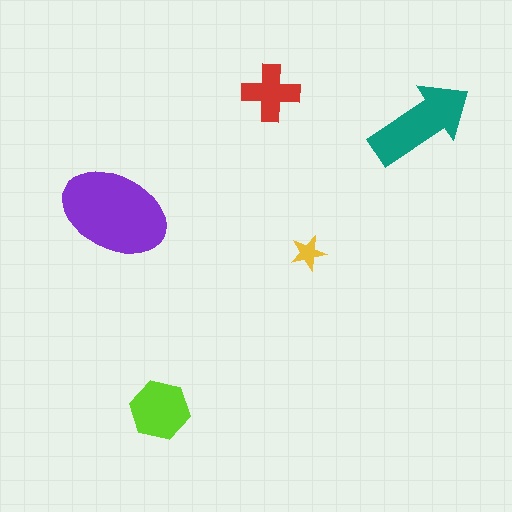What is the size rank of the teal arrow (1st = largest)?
2nd.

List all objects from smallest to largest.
The yellow star, the red cross, the lime hexagon, the teal arrow, the purple ellipse.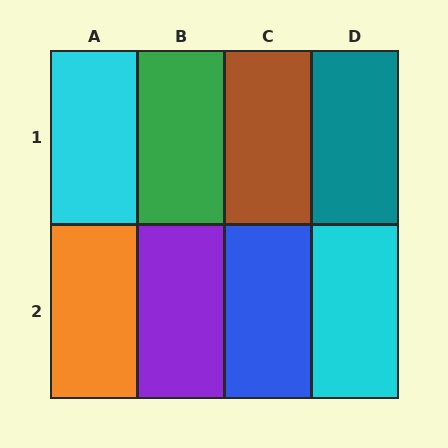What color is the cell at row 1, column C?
Brown.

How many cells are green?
1 cell is green.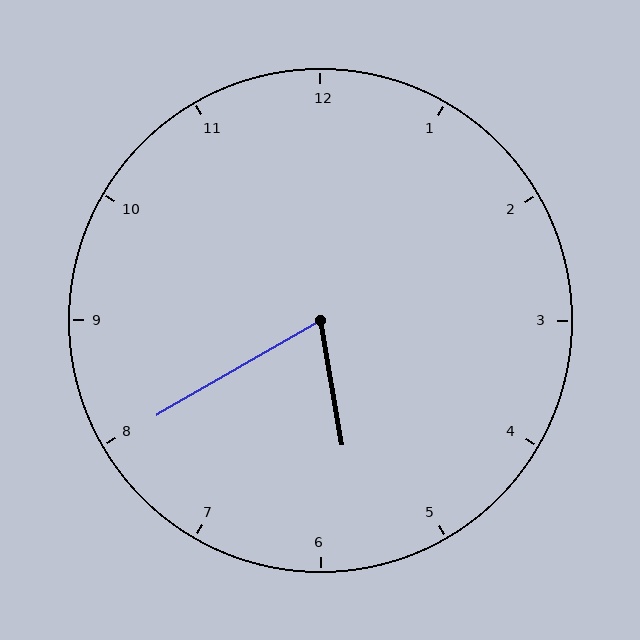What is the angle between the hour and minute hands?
Approximately 70 degrees.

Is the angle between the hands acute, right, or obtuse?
It is acute.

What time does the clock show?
5:40.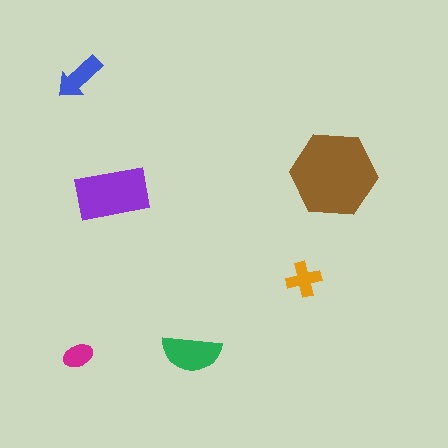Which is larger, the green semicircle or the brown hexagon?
The brown hexagon.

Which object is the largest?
The brown hexagon.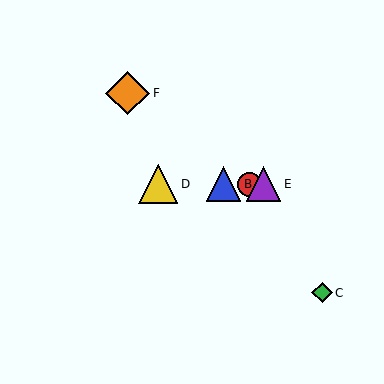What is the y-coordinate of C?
Object C is at y≈293.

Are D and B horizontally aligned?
Yes, both are at y≈184.